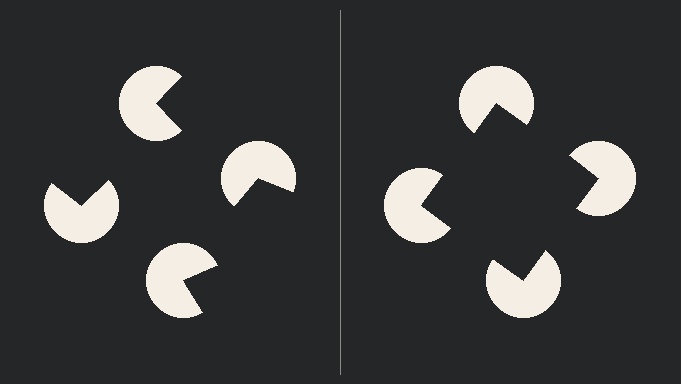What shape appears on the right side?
An illusory square.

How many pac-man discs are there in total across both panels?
8 — 4 on each side.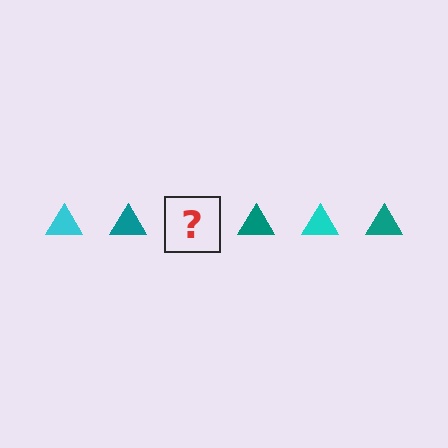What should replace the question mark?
The question mark should be replaced with a cyan triangle.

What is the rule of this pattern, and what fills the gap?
The rule is that the pattern cycles through cyan, teal triangles. The gap should be filled with a cyan triangle.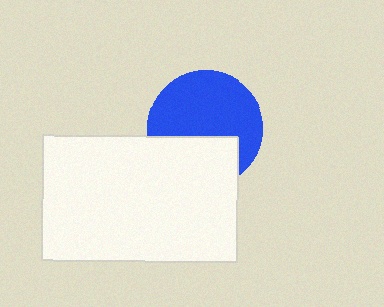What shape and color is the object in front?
The object in front is a white rectangle.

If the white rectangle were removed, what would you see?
You would see the complete blue circle.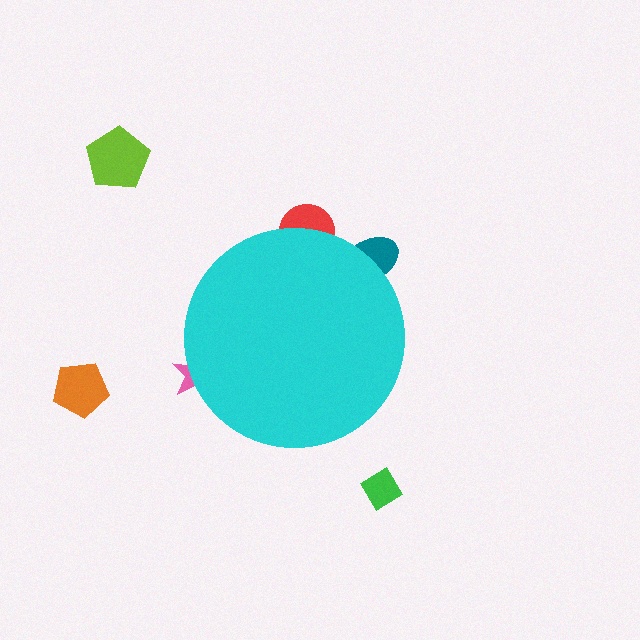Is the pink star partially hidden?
Yes, the pink star is partially hidden behind the cyan circle.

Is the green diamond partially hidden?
No, the green diamond is fully visible.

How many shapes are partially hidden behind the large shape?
3 shapes are partially hidden.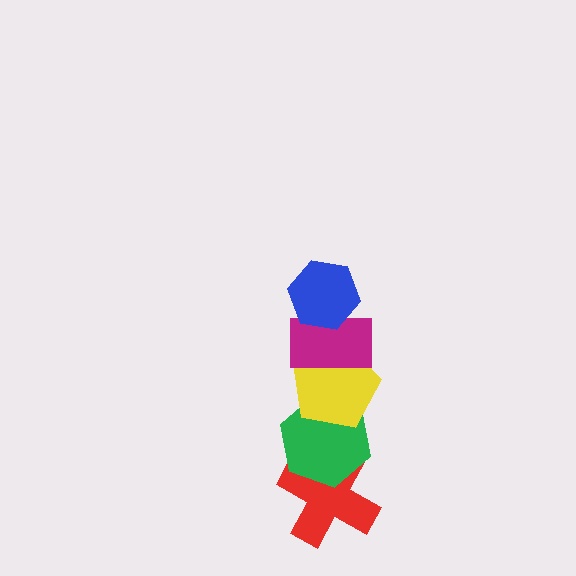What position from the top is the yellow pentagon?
The yellow pentagon is 3rd from the top.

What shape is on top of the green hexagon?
The yellow pentagon is on top of the green hexagon.